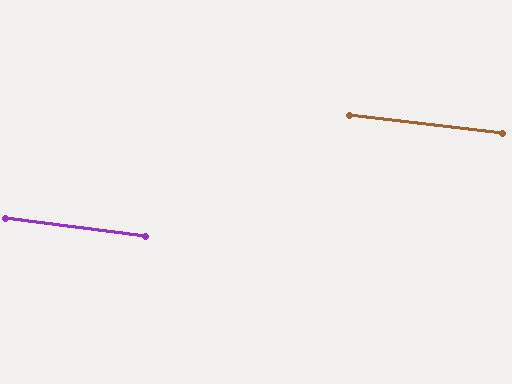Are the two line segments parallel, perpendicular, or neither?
Parallel — their directions differ by only 0.3°.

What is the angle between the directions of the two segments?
Approximately 0 degrees.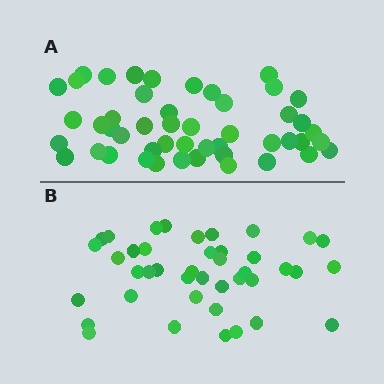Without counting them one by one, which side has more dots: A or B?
Region A (the top region) has more dots.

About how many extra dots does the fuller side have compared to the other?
Region A has roughly 8 or so more dots than region B.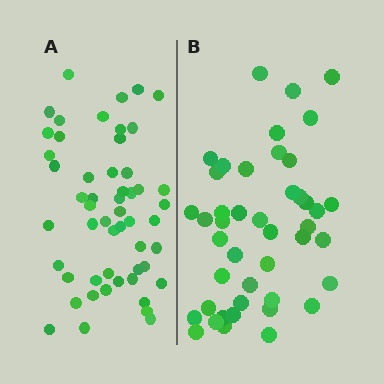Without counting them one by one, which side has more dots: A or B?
Region A (the left region) has more dots.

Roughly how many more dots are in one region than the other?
Region A has roughly 8 or so more dots than region B.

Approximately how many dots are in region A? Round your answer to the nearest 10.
About 50 dots. (The exact count is 53, which rounds to 50.)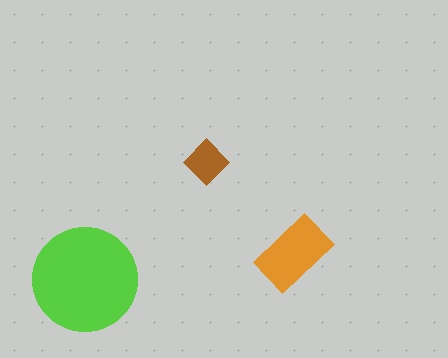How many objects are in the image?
There are 3 objects in the image.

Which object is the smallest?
The brown diamond.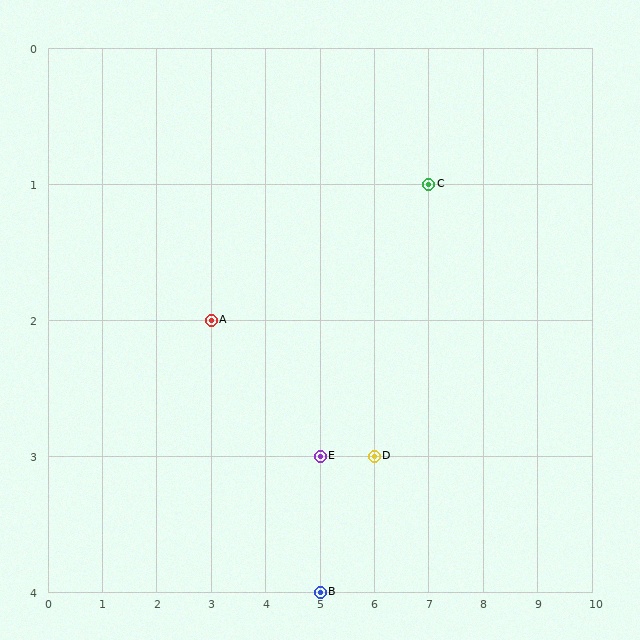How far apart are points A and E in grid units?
Points A and E are 2 columns and 1 row apart (about 2.2 grid units diagonally).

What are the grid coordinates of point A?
Point A is at grid coordinates (3, 2).